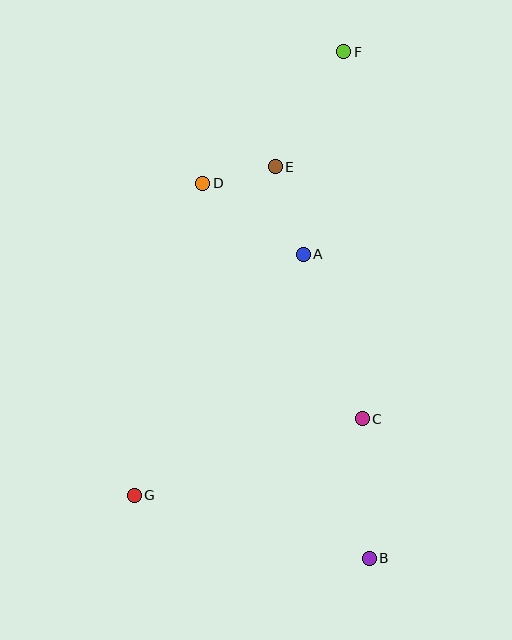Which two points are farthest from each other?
Points B and F are farthest from each other.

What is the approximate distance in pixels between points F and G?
The distance between F and G is approximately 490 pixels.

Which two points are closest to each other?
Points D and E are closest to each other.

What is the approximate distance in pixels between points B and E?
The distance between B and E is approximately 403 pixels.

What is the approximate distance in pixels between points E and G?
The distance between E and G is approximately 357 pixels.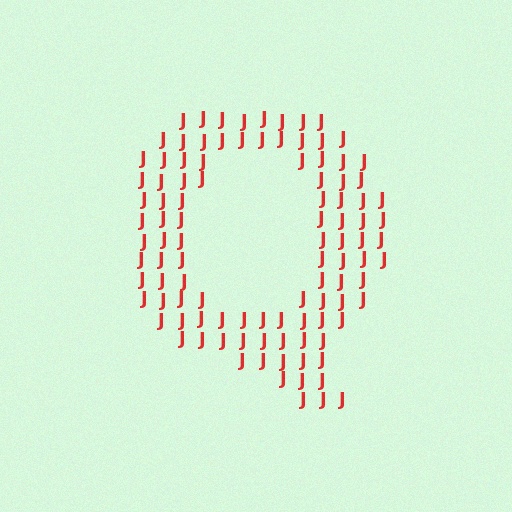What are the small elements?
The small elements are letter J's.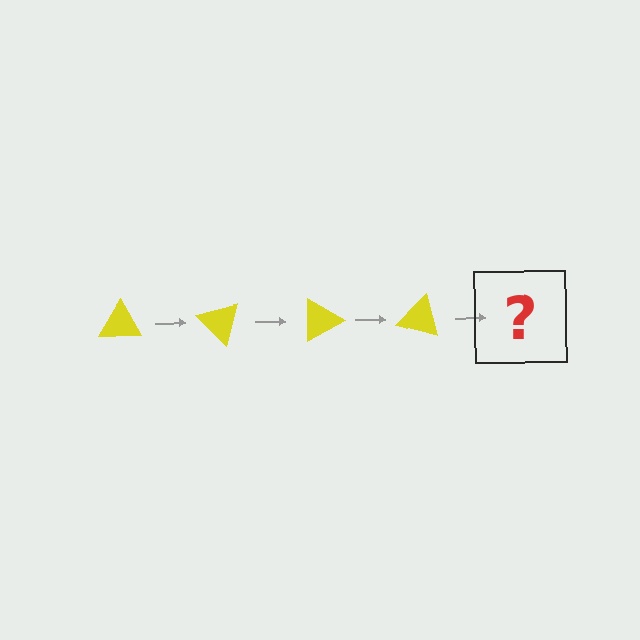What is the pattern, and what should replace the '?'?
The pattern is that the triangle rotates 45 degrees each step. The '?' should be a yellow triangle rotated 180 degrees.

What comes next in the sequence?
The next element should be a yellow triangle rotated 180 degrees.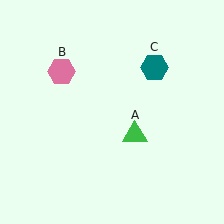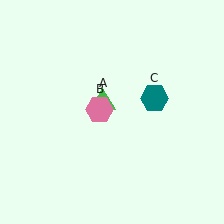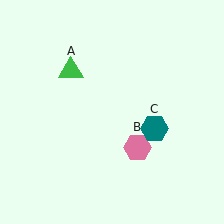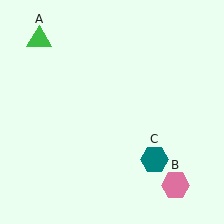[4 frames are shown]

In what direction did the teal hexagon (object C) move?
The teal hexagon (object C) moved down.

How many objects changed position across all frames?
3 objects changed position: green triangle (object A), pink hexagon (object B), teal hexagon (object C).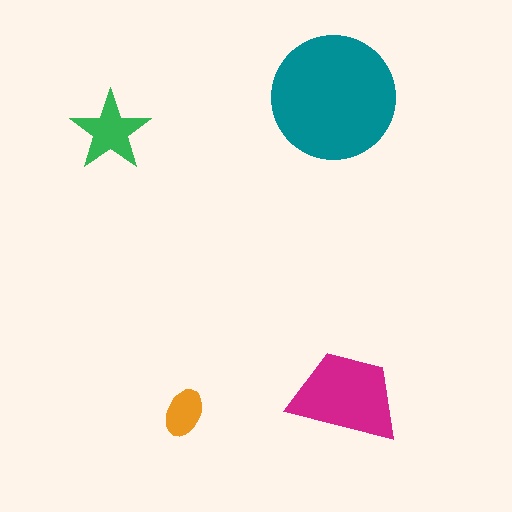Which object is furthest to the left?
The green star is leftmost.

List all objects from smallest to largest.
The orange ellipse, the green star, the magenta trapezoid, the teal circle.